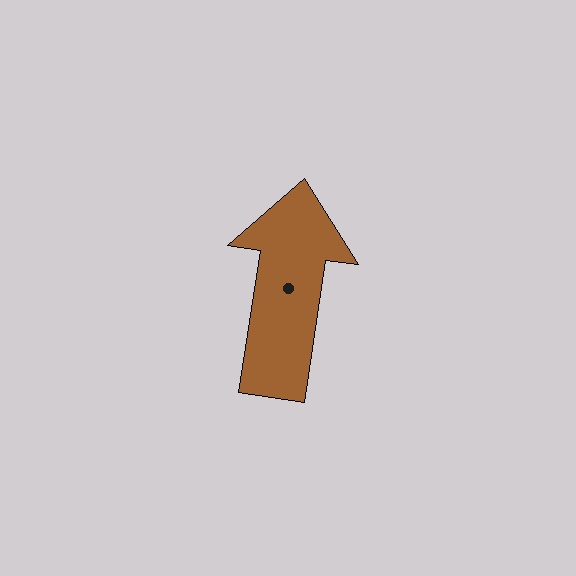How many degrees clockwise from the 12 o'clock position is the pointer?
Approximately 9 degrees.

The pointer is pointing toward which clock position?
Roughly 12 o'clock.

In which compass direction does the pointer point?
North.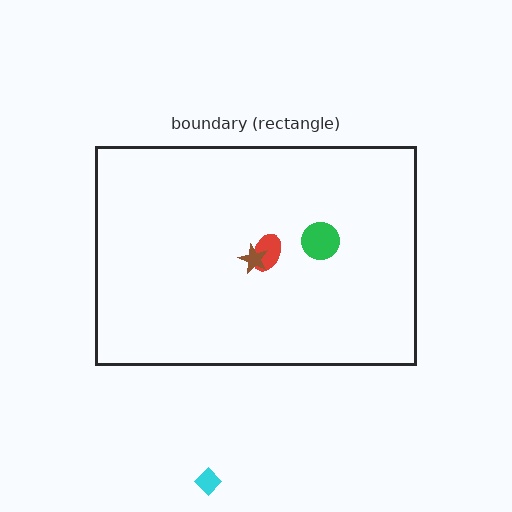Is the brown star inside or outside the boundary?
Inside.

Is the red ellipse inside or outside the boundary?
Inside.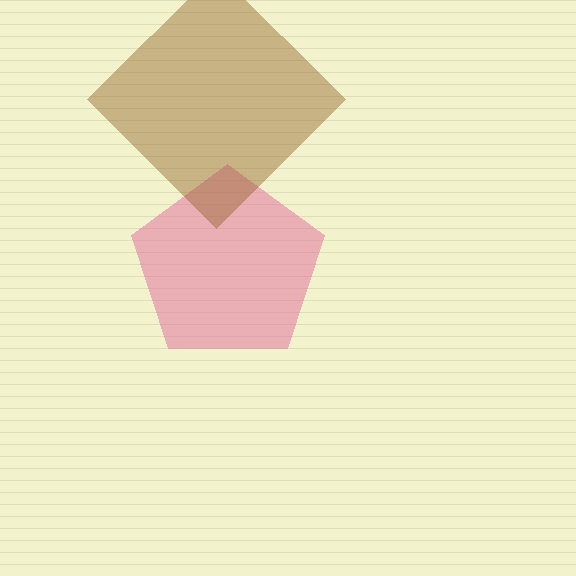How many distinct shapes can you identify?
There are 2 distinct shapes: a pink pentagon, a brown diamond.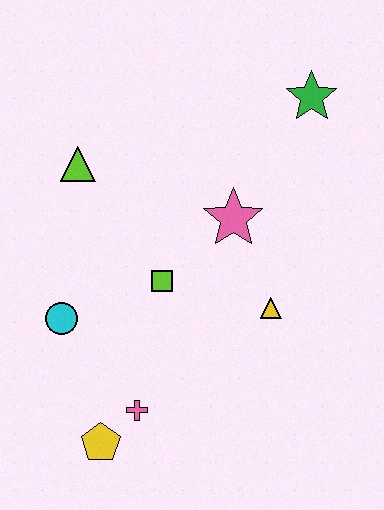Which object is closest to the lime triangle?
The lime square is closest to the lime triangle.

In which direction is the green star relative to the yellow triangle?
The green star is above the yellow triangle.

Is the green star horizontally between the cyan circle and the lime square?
No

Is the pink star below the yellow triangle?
No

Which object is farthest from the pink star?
The yellow pentagon is farthest from the pink star.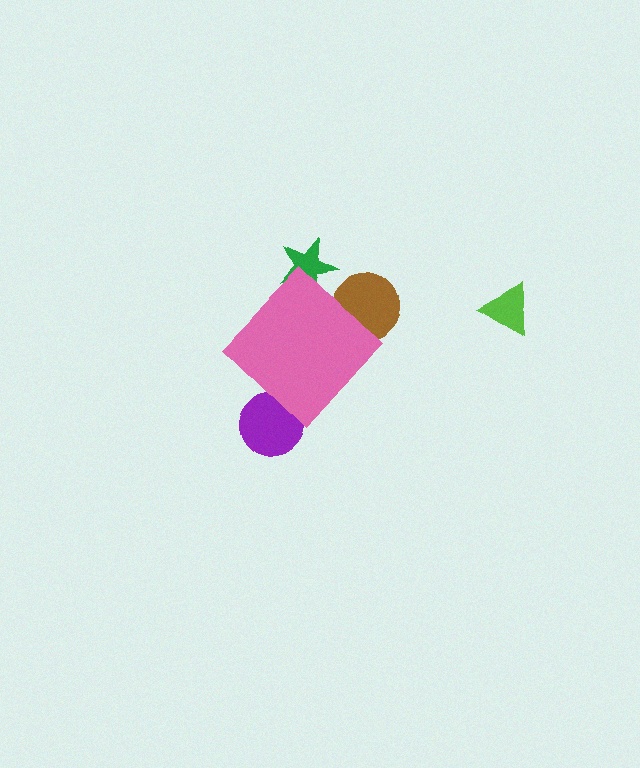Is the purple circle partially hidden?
Yes, the purple circle is partially hidden behind the pink diamond.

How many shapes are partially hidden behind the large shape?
3 shapes are partially hidden.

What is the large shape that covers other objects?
A pink diamond.